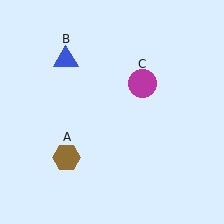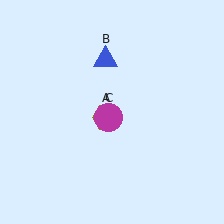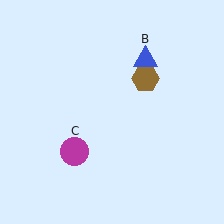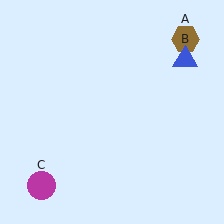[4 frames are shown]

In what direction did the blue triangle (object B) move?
The blue triangle (object B) moved right.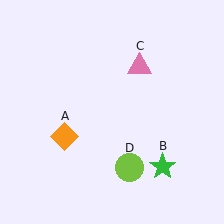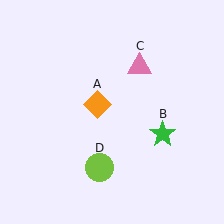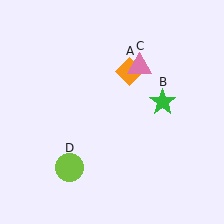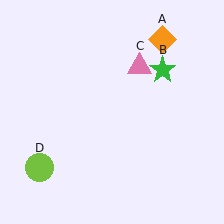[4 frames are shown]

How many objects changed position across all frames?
3 objects changed position: orange diamond (object A), green star (object B), lime circle (object D).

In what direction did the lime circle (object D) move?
The lime circle (object D) moved left.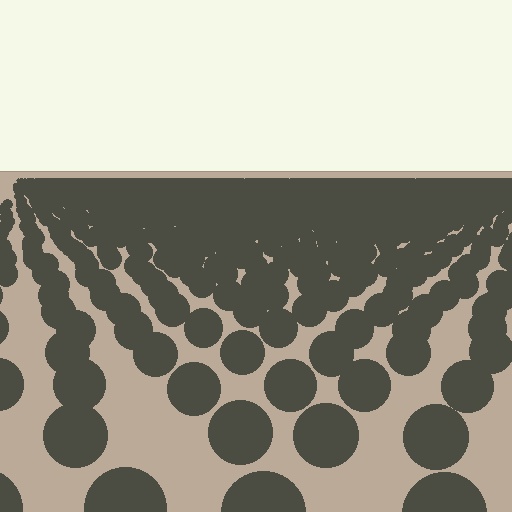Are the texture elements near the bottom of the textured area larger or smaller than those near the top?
Larger. Near the bottom, elements are closer to the viewer and appear at a bigger on-screen size.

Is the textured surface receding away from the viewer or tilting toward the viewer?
The surface is receding away from the viewer. Texture elements get smaller and denser toward the top.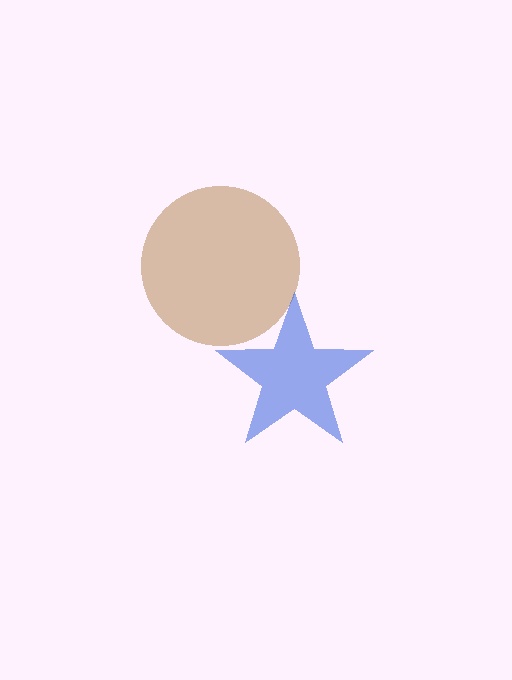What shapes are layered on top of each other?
The layered shapes are: a brown circle, a blue star.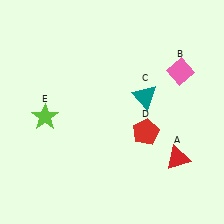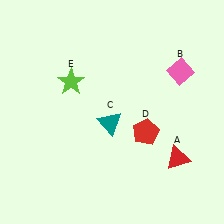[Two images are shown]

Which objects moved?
The objects that moved are: the teal triangle (C), the lime star (E).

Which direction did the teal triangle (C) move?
The teal triangle (C) moved left.